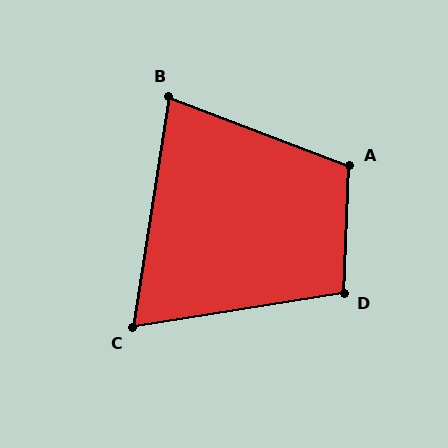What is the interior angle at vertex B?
Approximately 78 degrees (acute).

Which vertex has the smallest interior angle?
C, at approximately 72 degrees.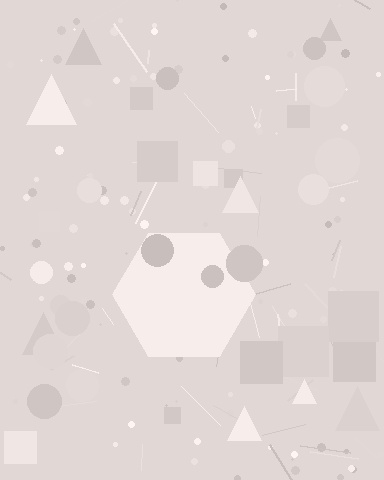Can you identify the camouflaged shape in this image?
The camouflaged shape is a hexagon.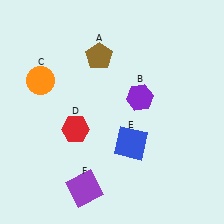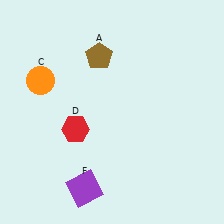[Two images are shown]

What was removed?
The purple hexagon (B), the blue square (E) were removed in Image 2.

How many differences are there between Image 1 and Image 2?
There are 2 differences between the two images.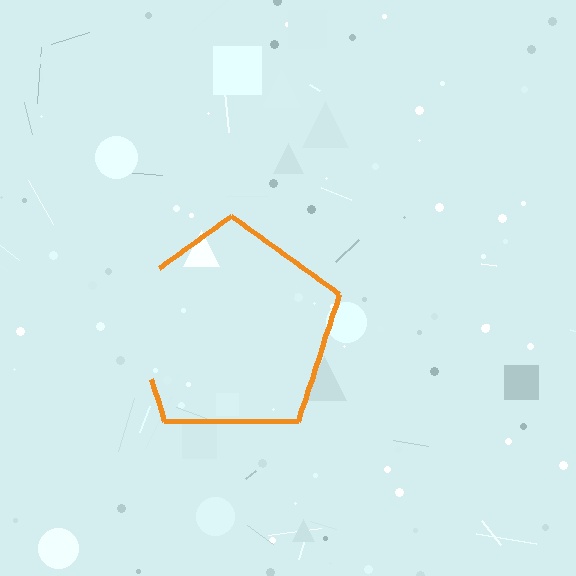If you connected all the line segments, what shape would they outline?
They would outline a pentagon.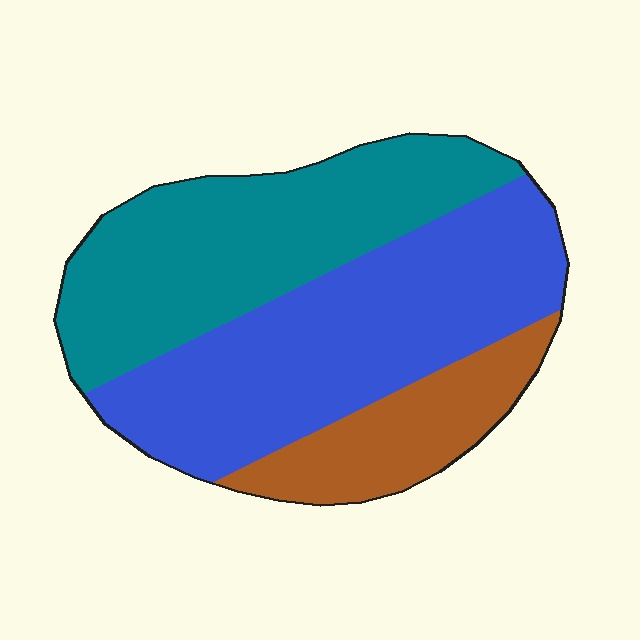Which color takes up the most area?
Blue, at roughly 45%.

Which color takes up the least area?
Brown, at roughly 15%.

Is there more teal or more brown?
Teal.